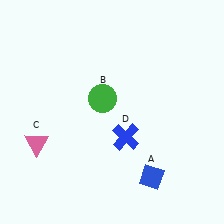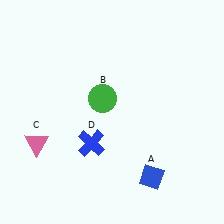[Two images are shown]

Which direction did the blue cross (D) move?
The blue cross (D) moved left.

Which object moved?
The blue cross (D) moved left.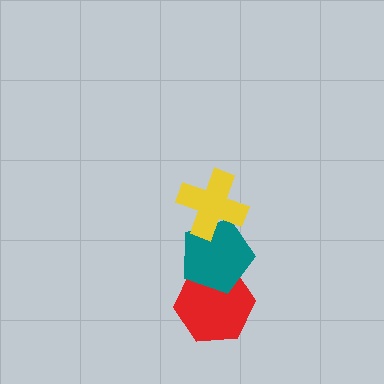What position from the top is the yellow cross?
The yellow cross is 1st from the top.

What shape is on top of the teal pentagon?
The yellow cross is on top of the teal pentagon.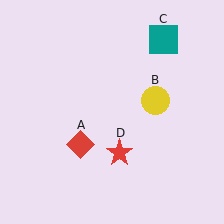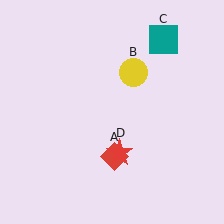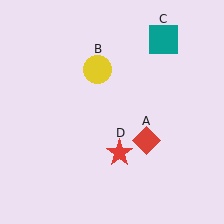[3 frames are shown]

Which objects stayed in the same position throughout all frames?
Teal square (object C) and red star (object D) remained stationary.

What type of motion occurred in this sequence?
The red diamond (object A), yellow circle (object B) rotated counterclockwise around the center of the scene.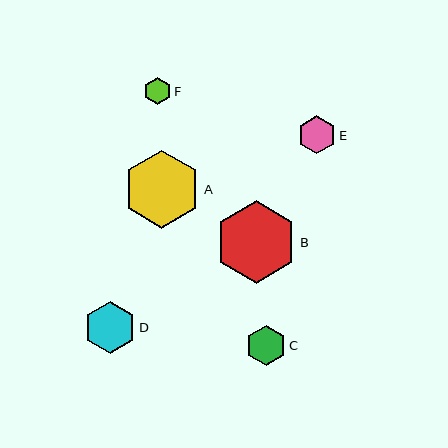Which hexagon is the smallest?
Hexagon F is the smallest with a size of approximately 27 pixels.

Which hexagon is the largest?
Hexagon B is the largest with a size of approximately 82 pixels.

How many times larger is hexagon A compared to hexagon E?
Hexagon A is approximately 2.0 times the size of hexagon E.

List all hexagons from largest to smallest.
From largest to smallest: B, A, D, C, E, F.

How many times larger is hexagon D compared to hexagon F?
Hexagon D is approximately 1.9 times the size of hexagon F.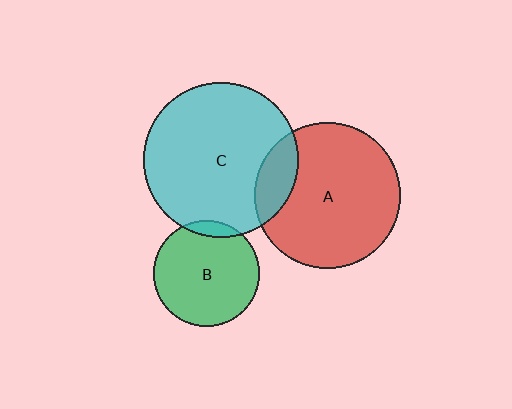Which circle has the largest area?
Circle C (cyan).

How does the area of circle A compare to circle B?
Approximately 1.9 times.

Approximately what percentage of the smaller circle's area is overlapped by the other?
Approximately 10%.